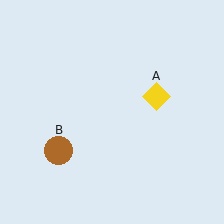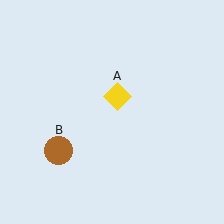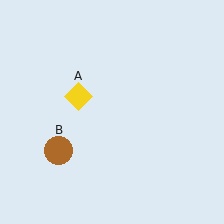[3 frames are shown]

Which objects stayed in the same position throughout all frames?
Brown circle (object B) remained stationary.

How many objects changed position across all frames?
1 object changed position: yellow diamond (object A).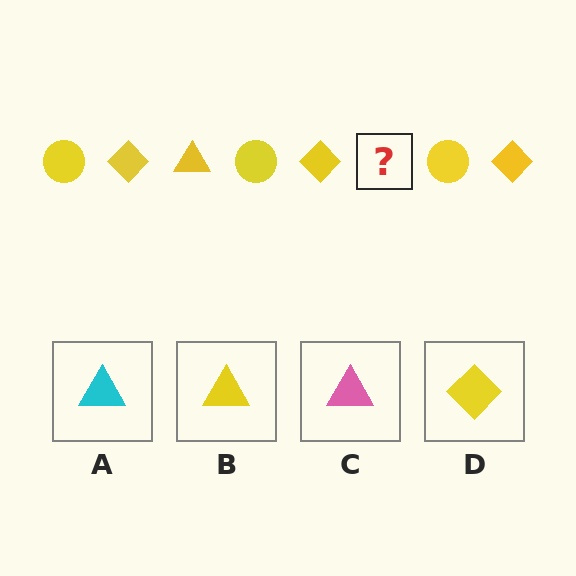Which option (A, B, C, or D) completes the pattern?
B.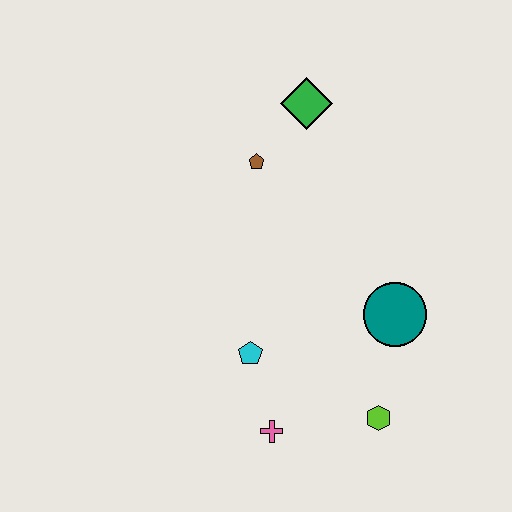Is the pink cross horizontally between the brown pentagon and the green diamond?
Yes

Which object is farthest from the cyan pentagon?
The green diamond is farthest from the cyan pentagon.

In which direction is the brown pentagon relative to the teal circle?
The brown pentagon is above the teal circle.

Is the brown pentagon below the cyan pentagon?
No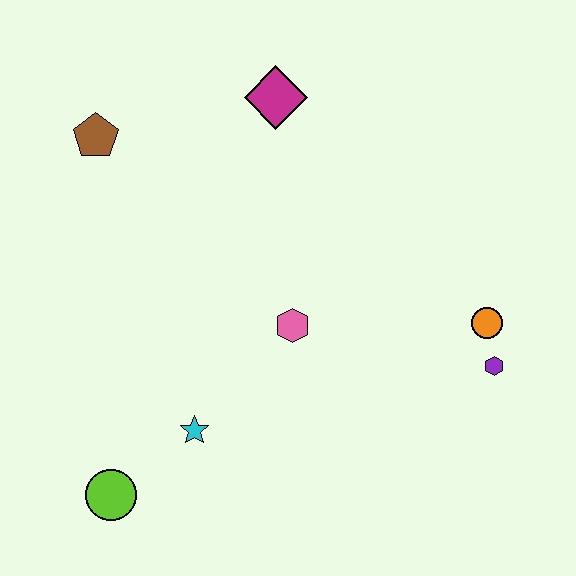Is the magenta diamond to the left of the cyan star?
No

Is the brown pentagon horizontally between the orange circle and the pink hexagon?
No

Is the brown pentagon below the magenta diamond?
Yes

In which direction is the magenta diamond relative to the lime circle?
The magenta diamond is above the lime circle.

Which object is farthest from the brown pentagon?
The purple hexagon is farthest from the brown pentagon.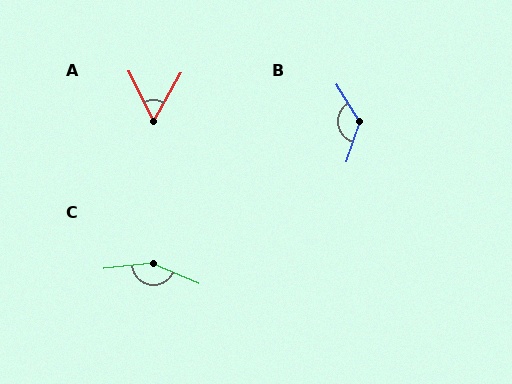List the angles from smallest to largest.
A (55°), B (131°), C (150°).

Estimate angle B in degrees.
Approximately 131 degrees.